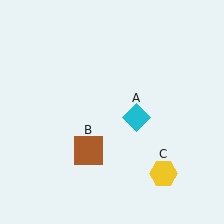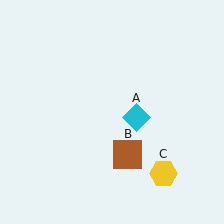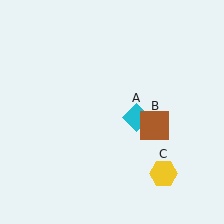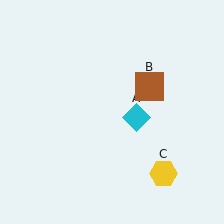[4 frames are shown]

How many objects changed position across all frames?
1 object changed position: brown square (object B).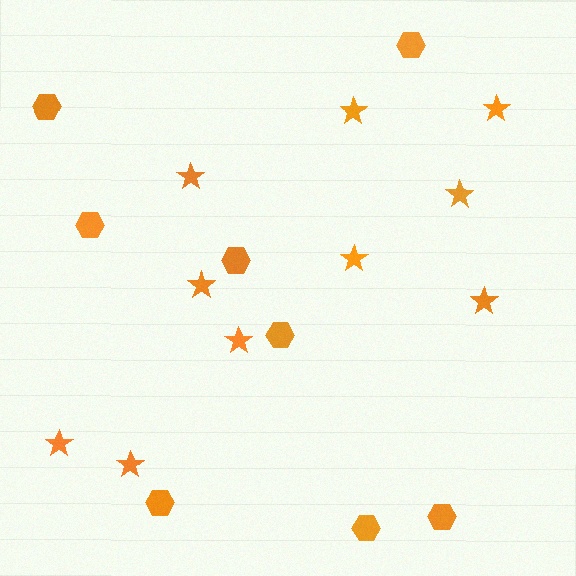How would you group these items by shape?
There are 2 groups: one group of hexagons (8) and one group of stars (10).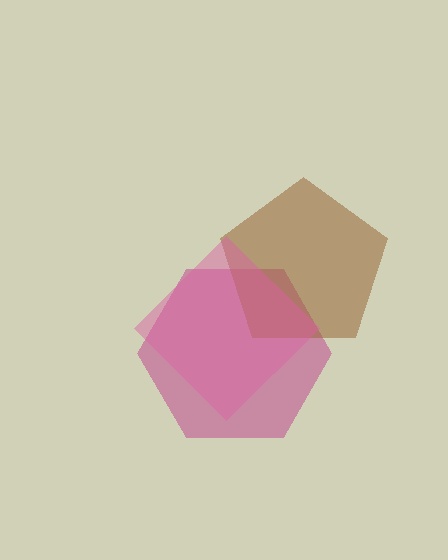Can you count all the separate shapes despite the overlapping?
Yes, there are 3 separate shapes.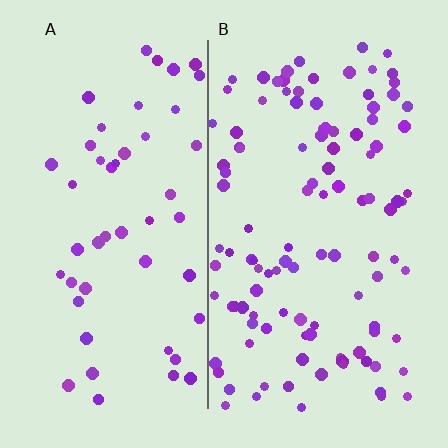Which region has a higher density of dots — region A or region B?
B (the right).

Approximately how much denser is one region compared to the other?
Approximately 2.3× — region B over region A.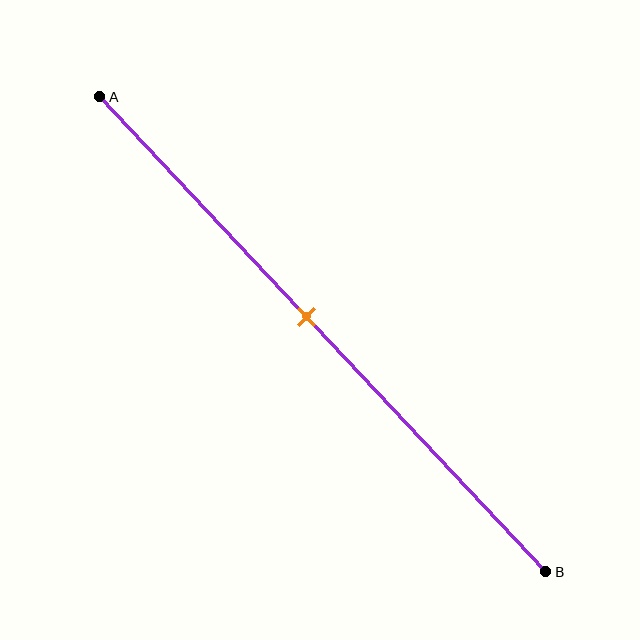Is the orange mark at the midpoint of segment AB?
No, the mark is at about 45% from A, not at the 50% midpoint.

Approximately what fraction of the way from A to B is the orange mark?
The orange mark is approximately 45% of the way from A to B.